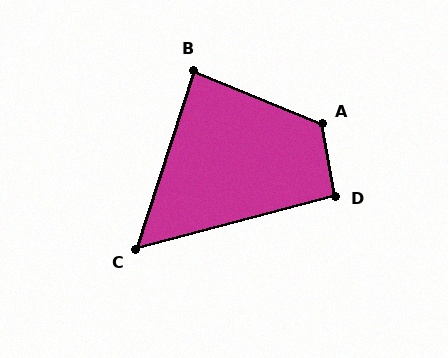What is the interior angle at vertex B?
Approximately 86 degrees (approximately right).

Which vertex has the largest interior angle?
A, at approximately 123 degrees.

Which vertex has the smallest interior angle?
C, at approximately 57 degrees.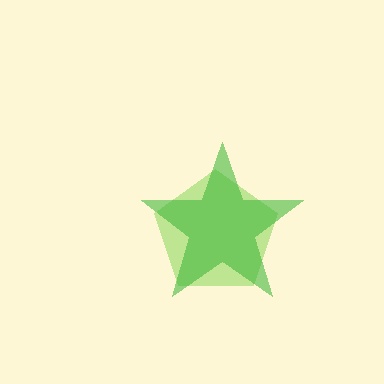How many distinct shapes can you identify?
There are 2 distinct shapes: a lime pentagon, a green star.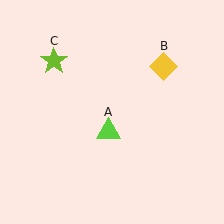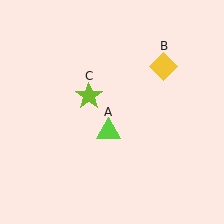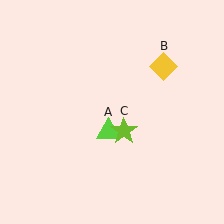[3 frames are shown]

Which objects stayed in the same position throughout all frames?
Lime triangle (object A) and yellow diamond (object B) remained stationary.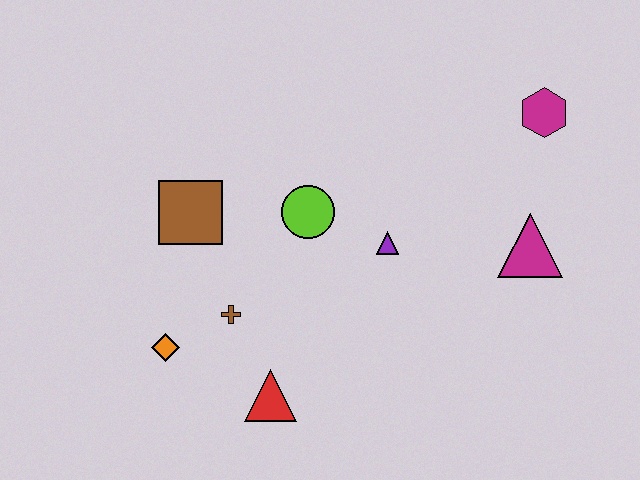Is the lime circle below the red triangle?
No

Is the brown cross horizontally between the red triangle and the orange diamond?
Yes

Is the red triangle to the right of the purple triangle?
No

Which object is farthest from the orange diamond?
The magenta hexagon is farthest from the orange diamond.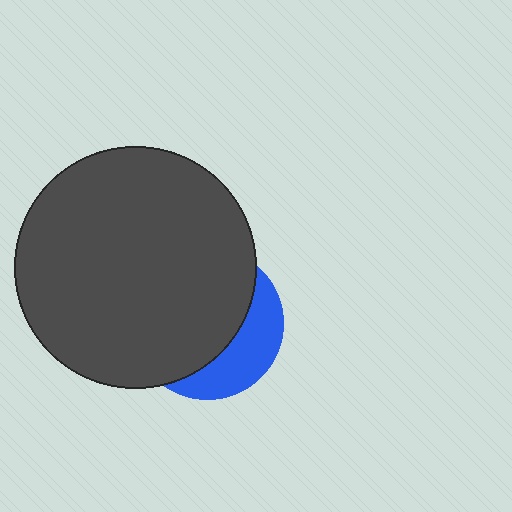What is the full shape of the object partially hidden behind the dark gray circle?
The partially hidden object is a blue circle.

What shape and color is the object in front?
The object in front is a dark gray circle.